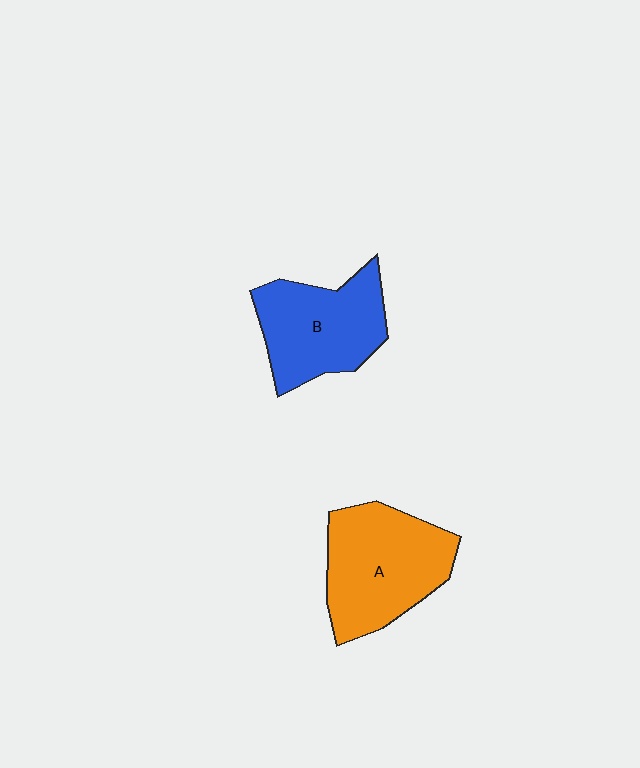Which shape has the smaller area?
Shape B (blue).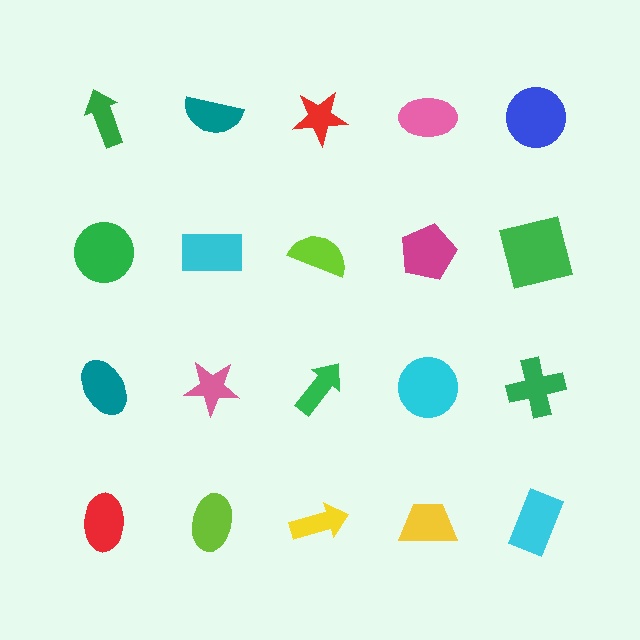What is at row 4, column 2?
A lime ellipse.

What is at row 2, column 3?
A lime semicircle.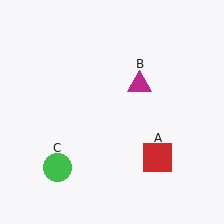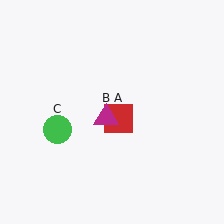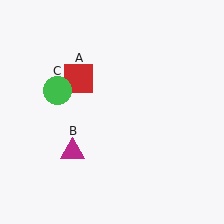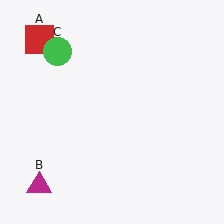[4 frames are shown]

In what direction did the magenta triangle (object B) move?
The magenta triangle (object B) moved down and to the left.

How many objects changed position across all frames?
3 objects changed position: red square (object A), magenta triangle (object B), green circle (object C).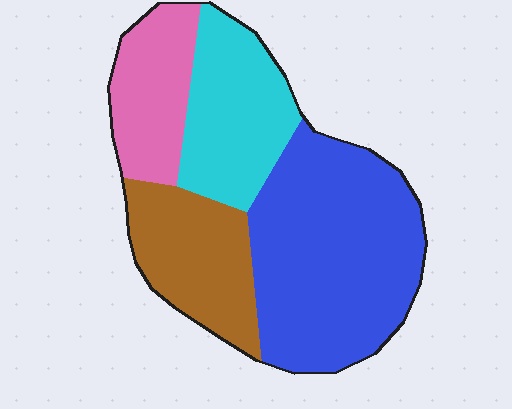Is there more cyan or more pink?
Cyan.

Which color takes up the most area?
Blue, at roughly 45%.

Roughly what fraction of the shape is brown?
Brown takes up about one fifth (1/5) of the shape.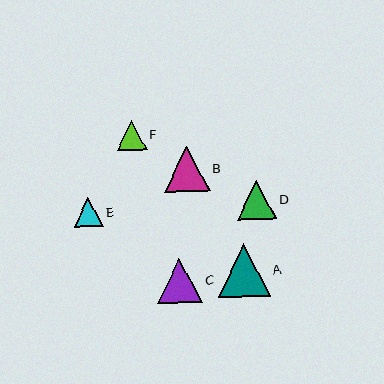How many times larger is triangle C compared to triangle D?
Triangle C is approximately 1.1 times the size of triangle D.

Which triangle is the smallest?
Triangle E is the smallest with a size of approximately 29 pixels.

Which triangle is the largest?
Triangle A is the largest with a size of approximately 52 pixels.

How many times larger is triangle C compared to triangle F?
Triangle C is approximately 1.5 times the size of triangle F.